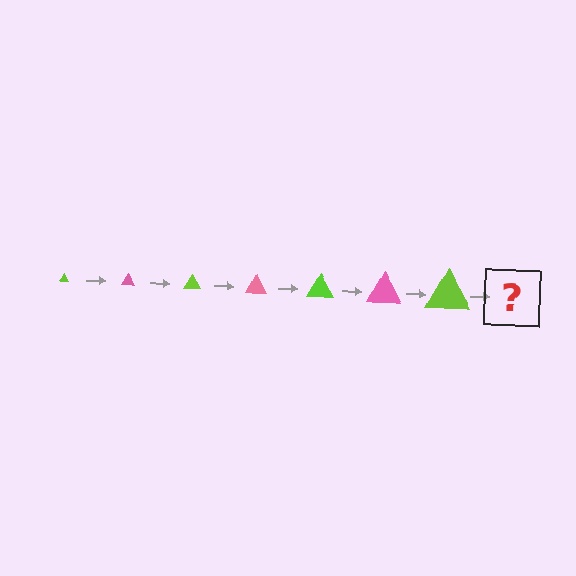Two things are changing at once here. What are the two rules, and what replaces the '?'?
The two rules are that the triangle grows larger each step and the color cycles through lime and pink. The '?' should be a pink triangle, larger than the previous one.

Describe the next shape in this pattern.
It should be a pink triangle, larger than the previous one.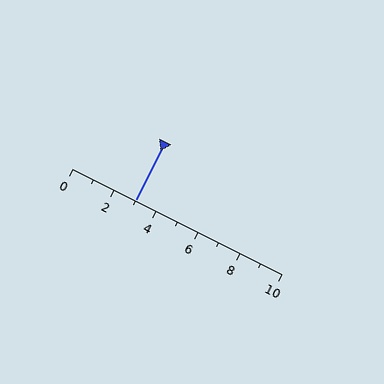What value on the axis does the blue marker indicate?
The marker indicates approximately 3.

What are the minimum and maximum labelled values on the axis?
The axis runs from 0 to 10.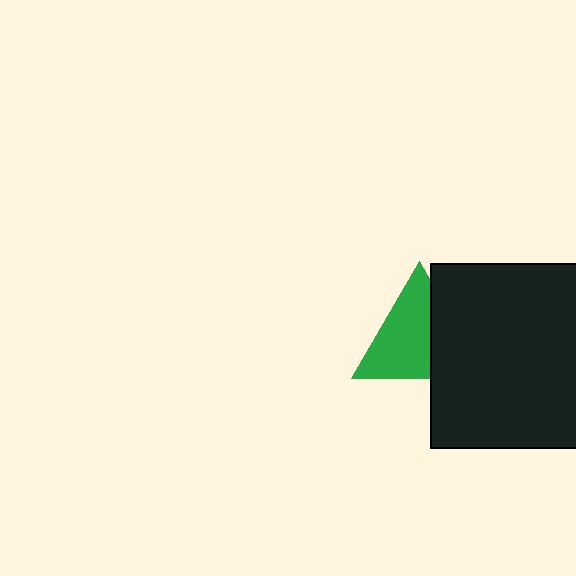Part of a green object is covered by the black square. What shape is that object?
It is a triangle.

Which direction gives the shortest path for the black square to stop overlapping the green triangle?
Moving right gives the shortest separation.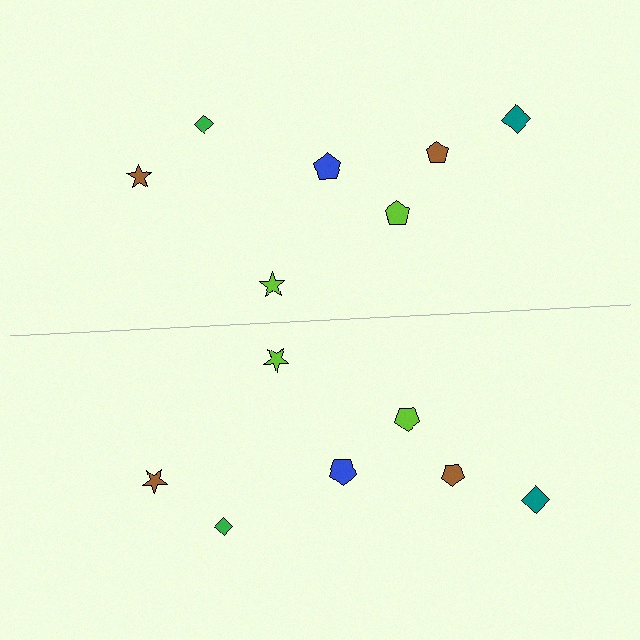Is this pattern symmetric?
Yes, this pattern has bilateral (reflection) symmetry.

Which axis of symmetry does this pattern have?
The pattern has a horizontal axis of symmetry running through the center of the image.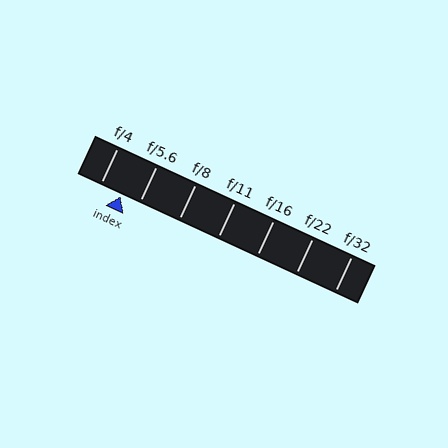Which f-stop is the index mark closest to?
The index mark is closest to f/5.6.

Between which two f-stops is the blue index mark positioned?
The index mark is between f/4 and f/5.6.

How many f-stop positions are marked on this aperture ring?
There are 7 f-stop positions marked.